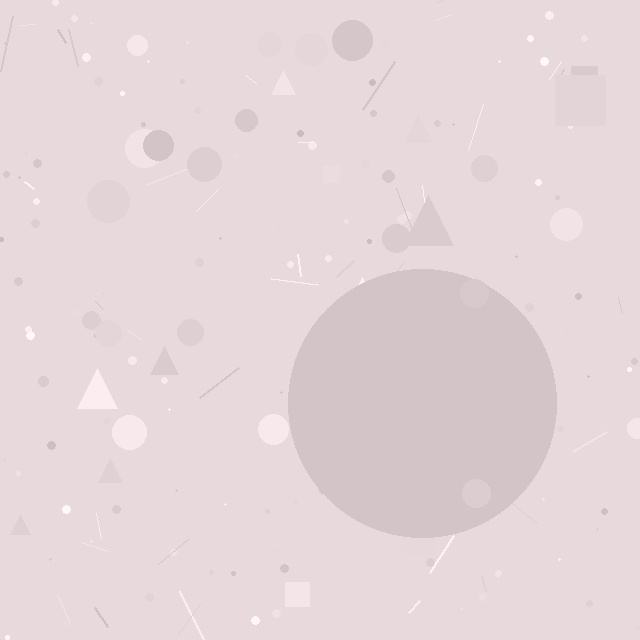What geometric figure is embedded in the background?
A circle is embedded in the background.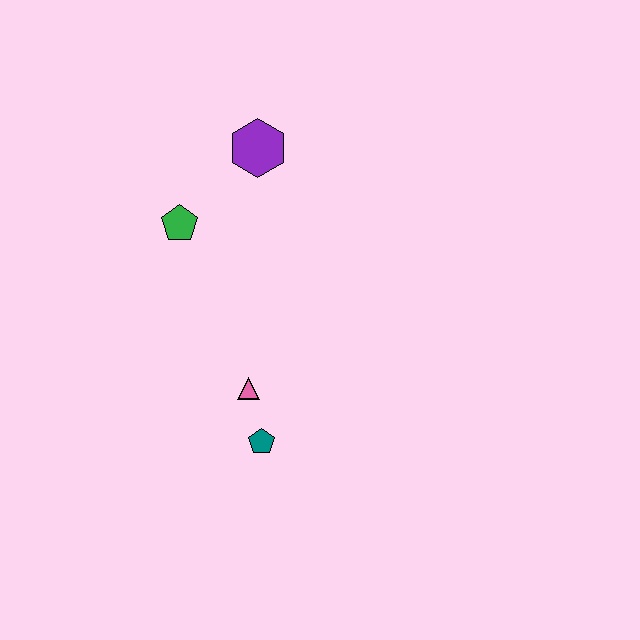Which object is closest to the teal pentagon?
The pink triangle is closest to the teal pentagon.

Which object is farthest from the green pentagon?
The teal pentagon is farthest from the green pentagon.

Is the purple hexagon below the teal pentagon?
No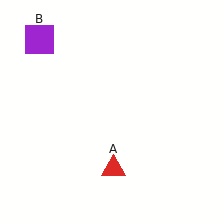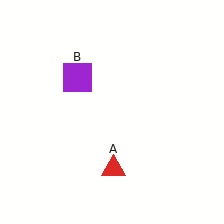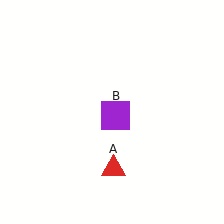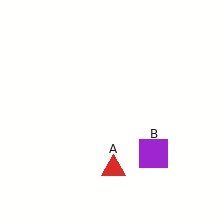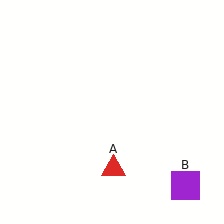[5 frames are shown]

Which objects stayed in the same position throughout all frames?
Red triangle (object A) remained stationary.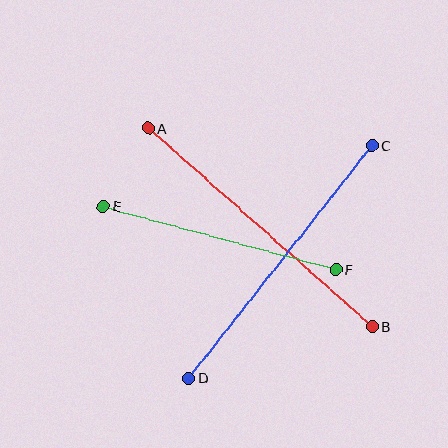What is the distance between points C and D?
The distance is approximately 297 pixels.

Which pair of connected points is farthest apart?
Points A and B are farthest apart.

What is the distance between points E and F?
The distance is approximately 241 pixels.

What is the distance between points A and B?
The distance is approximately 299 pixels.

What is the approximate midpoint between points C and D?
The midpoint is at approximately (280, 262) pixels.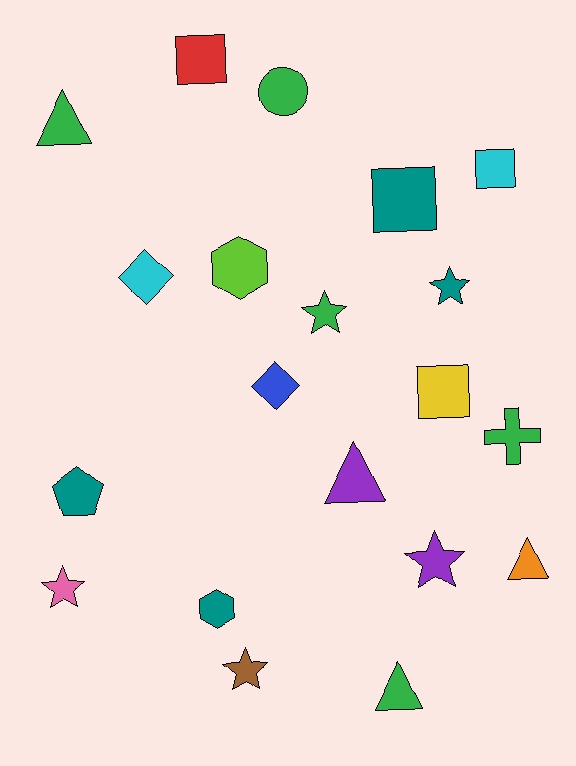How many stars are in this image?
There are 5 stars.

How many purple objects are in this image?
There are 2 purple objects.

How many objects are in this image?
There are 20 objects.